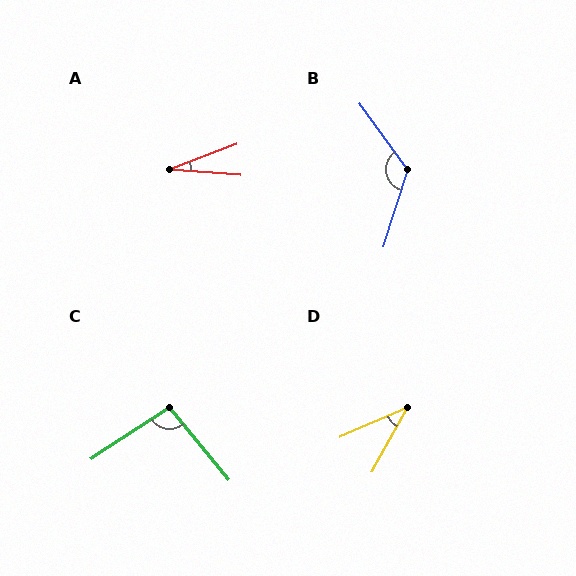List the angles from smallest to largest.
A (25°), D (37°), C (96°), B (126°).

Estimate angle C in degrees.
Approximately 96 degrees.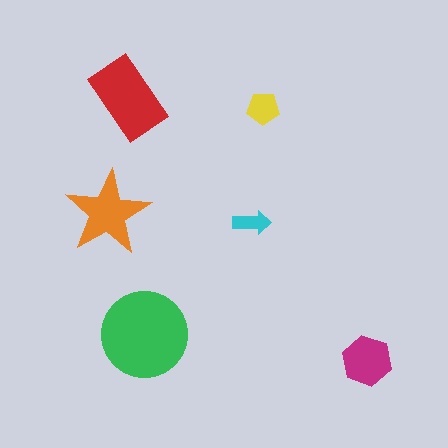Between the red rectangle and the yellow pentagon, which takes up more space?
The red rectangle.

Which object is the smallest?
The cyan arrow.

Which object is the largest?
The green circle.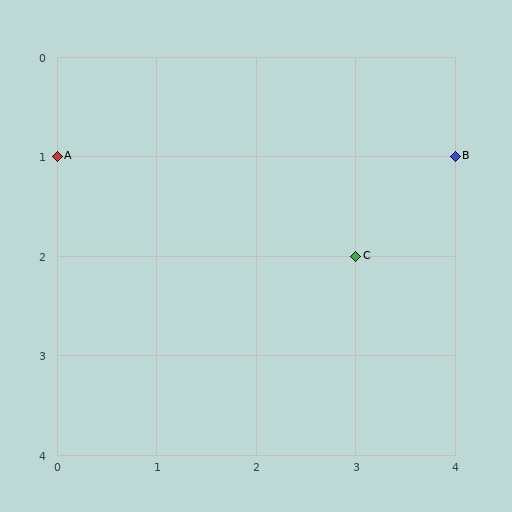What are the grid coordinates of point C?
Point C is at grid coordinates (3, 2).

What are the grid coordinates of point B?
Point B is at grid coordinates (4, 1).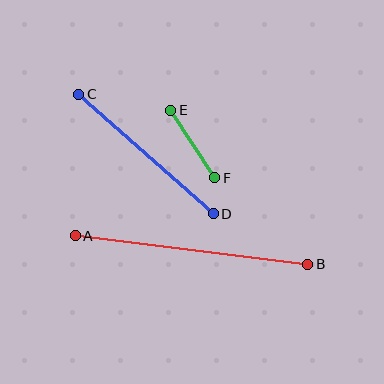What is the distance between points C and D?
The distance is approximately 180 pixels.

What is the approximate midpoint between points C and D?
The midpoint is at approximately (146, 154) pixels.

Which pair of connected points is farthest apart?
Points A and B are farthest apart.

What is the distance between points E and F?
The distance is approximately 81 pixels.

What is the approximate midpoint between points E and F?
The midpoint is at approximately (193, 144) pixels.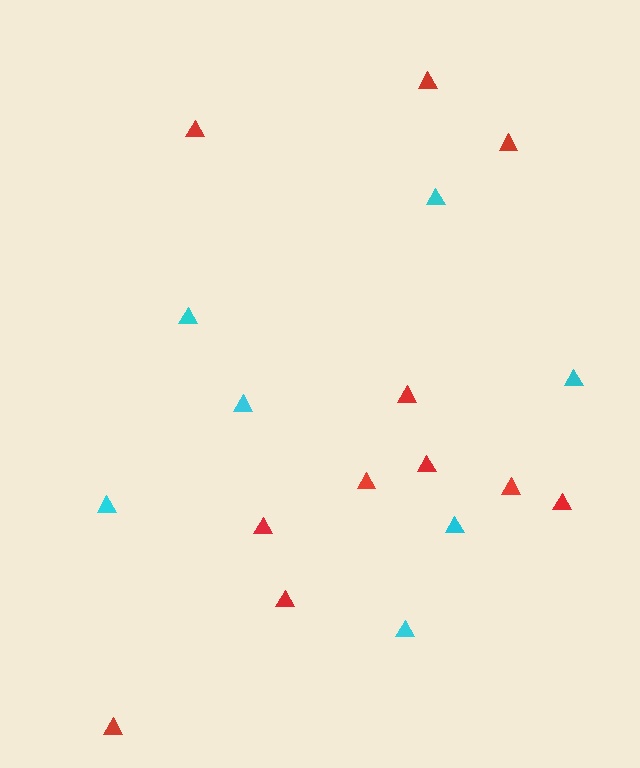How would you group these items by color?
There are 2 groups: one group of red triangles (11) and one group of cyan triangles (7).